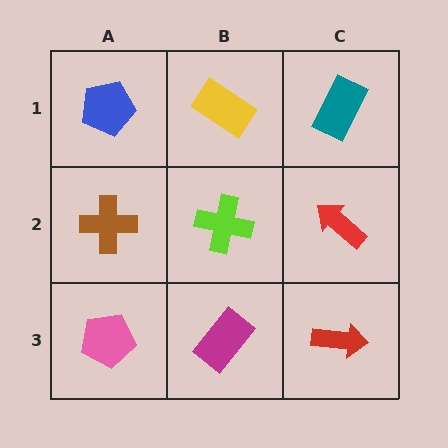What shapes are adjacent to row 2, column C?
A teal rectangle (row 1, column C), a red arrow (row 3, column C), a lime cross (row 2, column B).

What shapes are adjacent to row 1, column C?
A red arrow (row 2, column C), a yellow rectangle (row 1, column B).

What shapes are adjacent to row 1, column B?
A lime cross (row 2, column B), a blue pentagon (row 1, column A), a teal rectangle (row 1, column C).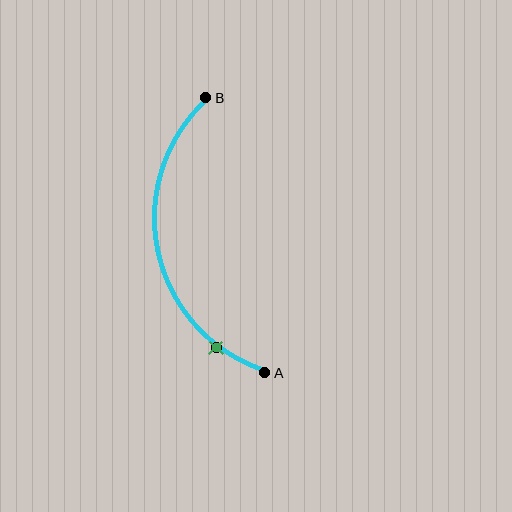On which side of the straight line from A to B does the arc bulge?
The arc bulges to the left of the straight line connecting A and B.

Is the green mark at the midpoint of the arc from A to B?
No. The green mark lies on the arc but is closer to endpoint A. The arc midpoint would be at the point on the curve equidistant along the arc from both A and B.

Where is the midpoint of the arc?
The arc midpoint is the point on the curve farthest from the straight line joining A and B. It sits to the left of that line.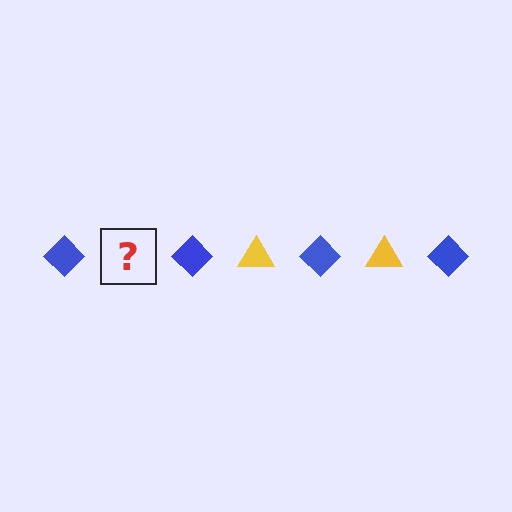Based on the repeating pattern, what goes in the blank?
The blank should be a yellow triangle.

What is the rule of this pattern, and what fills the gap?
The rule is that the pattern alternates between blue diamond and yellow triangle. The gap should be filled with a yellow triangle.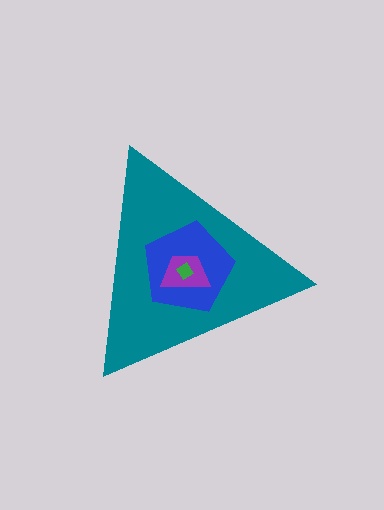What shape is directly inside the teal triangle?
The blue pentagon.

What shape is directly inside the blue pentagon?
The purple trapezoid.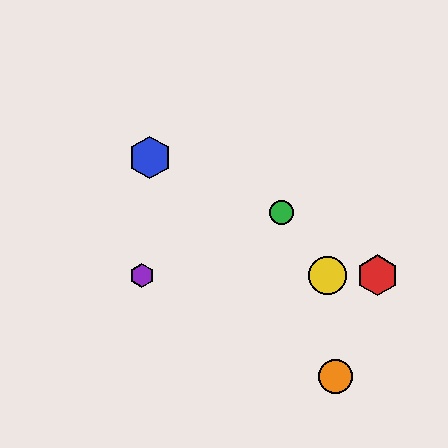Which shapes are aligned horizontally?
The red hexagon, the yellow circle, the purple hexagon are aligned horizontally.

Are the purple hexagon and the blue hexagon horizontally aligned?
No, the purple hexagon is at y≈275 and the blue hexagon is at y≈157.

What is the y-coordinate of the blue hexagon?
The blue hexagon is at y≈157.